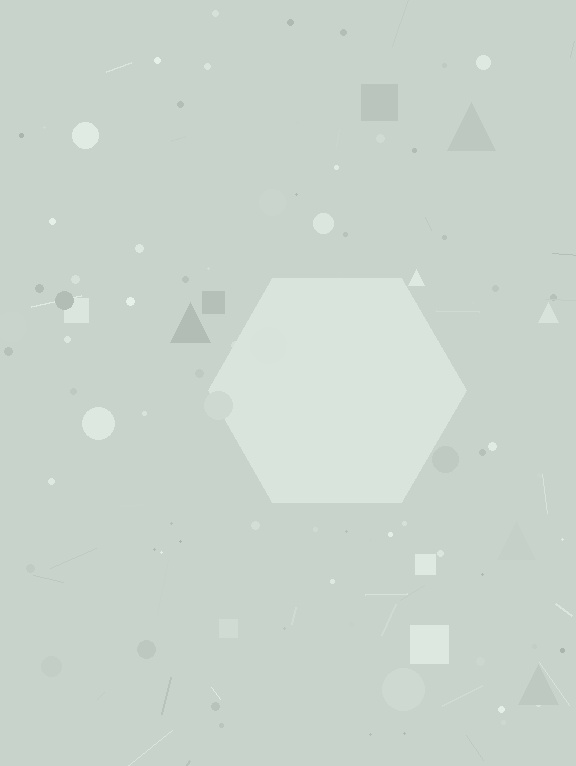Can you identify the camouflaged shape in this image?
The camouflaged shape is a hexagon.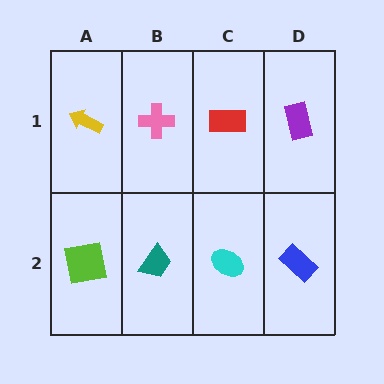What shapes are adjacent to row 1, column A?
A lime square (row 2, column A), a pink cross (row 1, column B).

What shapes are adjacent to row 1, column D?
A blue rectangle (row 2, column D), a red rectangle (row 1, column C).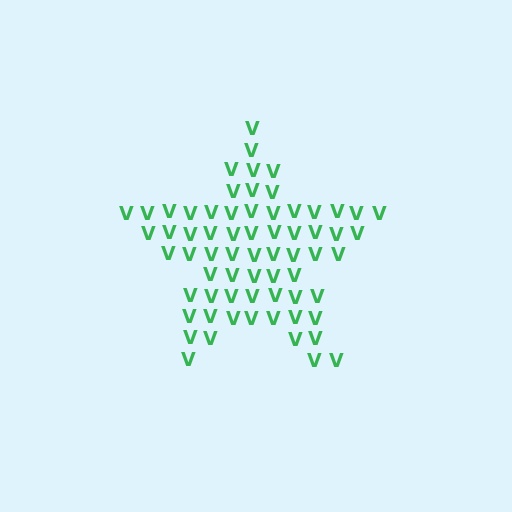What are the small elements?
The small elements are letter V's.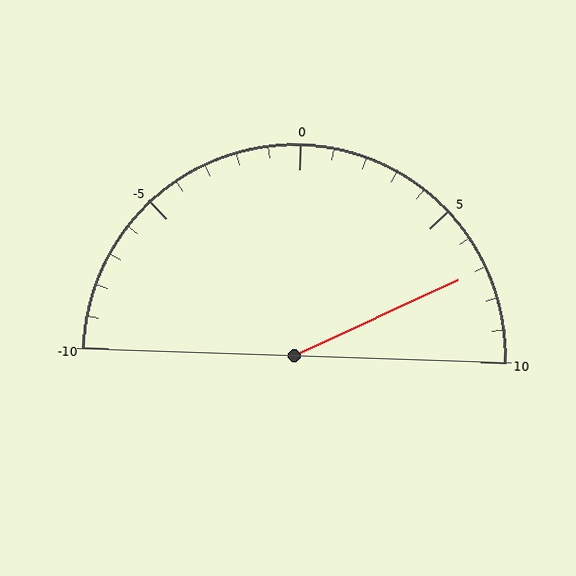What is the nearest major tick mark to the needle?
The nearest major tick mark is 5.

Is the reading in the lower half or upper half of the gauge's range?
The reading is in the upper half of the range (-10 to 10).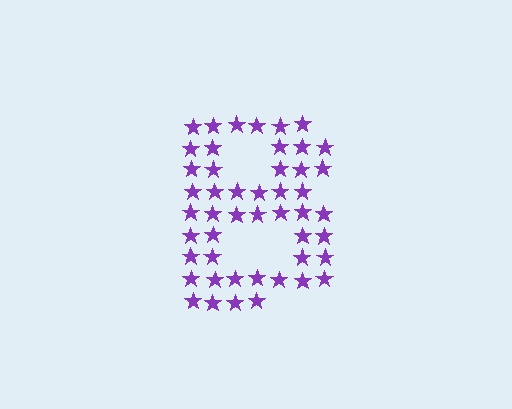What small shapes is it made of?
It is made of small stars.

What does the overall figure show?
The overall figure shows the letter B.